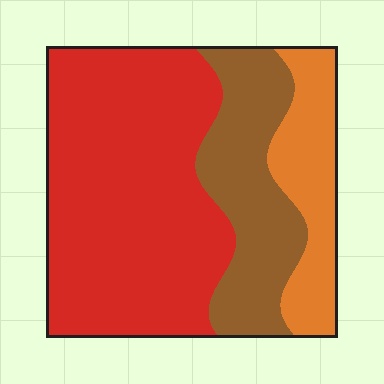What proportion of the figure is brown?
Brown covers roughly 25% of the figure.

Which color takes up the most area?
Red, at roughly 60%.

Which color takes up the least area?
Orange, at roughly 15%.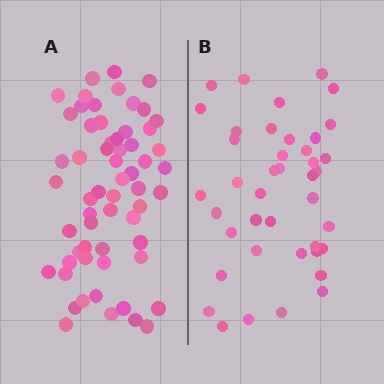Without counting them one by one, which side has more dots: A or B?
Region A (the left region) has more dots.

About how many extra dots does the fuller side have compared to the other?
Region A has approximately 20 more dots than region B.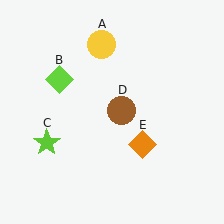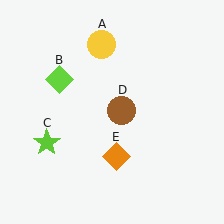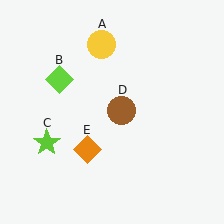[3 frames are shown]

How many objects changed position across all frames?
1 object changed position: orange diamond (object E).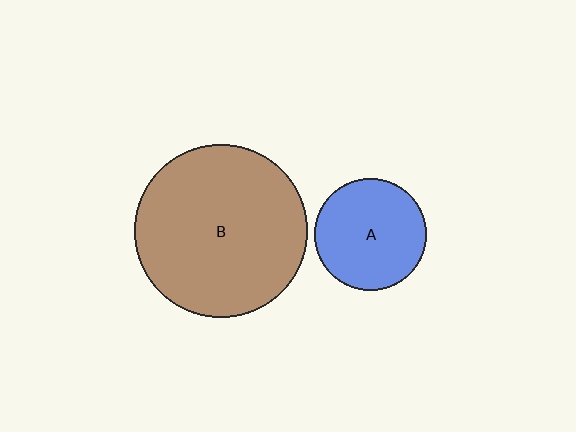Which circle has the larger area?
Circle B (brown).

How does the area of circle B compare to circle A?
Approximately 2.4 times.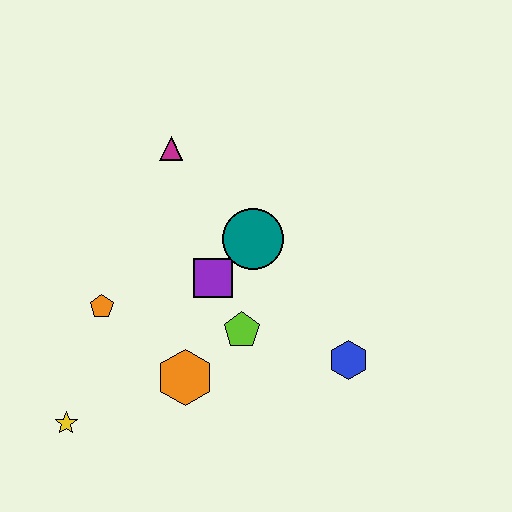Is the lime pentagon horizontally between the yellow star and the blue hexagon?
Yes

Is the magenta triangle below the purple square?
No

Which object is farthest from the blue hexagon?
The yellow star is farthest from the blue hexagon.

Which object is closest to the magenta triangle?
The teal circle is closest to the magenta triangle.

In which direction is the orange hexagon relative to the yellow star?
The orange hexagon is to the right of the yellow star.